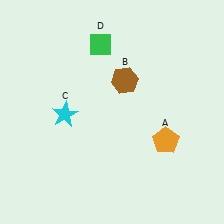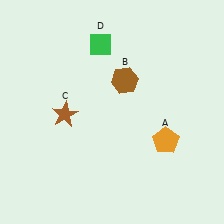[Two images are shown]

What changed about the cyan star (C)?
In Image 1, C is cyan. In Image 2, it changed to brown.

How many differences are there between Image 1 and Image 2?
There is 1 difference between the two images.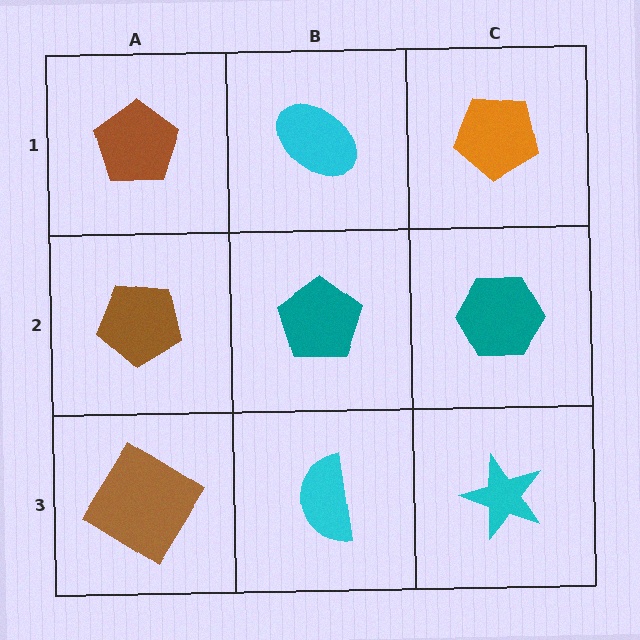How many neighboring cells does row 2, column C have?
3.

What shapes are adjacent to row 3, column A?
A brown pentagon (row 2, column A), a cyan semicircle (row 3, column B).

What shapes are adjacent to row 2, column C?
An orange pentagon (row 1, column C), a cyan star (row 3, column C), a teal pentagon (row 2, column B).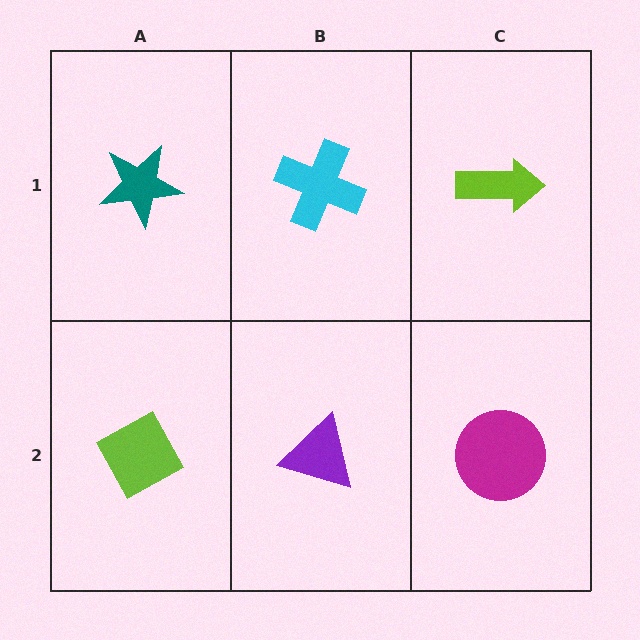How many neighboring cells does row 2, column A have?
2.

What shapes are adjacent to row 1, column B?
A purple triangle (row 2, column B), a teal star (row 1, column A), a lime arrow (row 1, column C).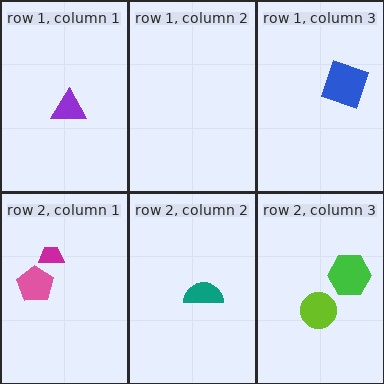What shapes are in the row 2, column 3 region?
The lime circle, the green hexagon.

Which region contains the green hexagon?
The row 2, column 3 region.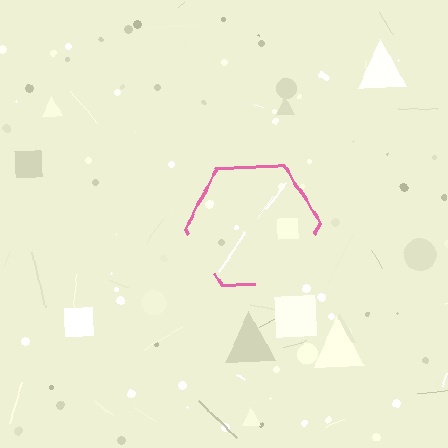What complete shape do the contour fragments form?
The contour fragments form a hexagon.